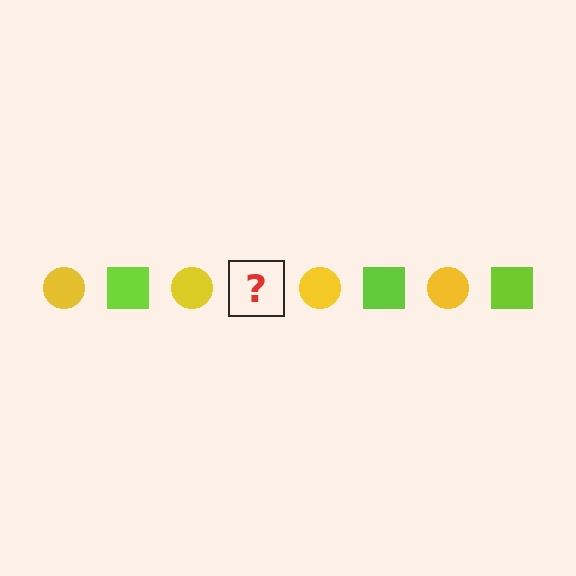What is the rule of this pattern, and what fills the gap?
The rule is that the pattern alternates between yellow circle and lime square. The gap should be filled with a lime square.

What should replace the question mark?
The question mark should be replaced with a lime square.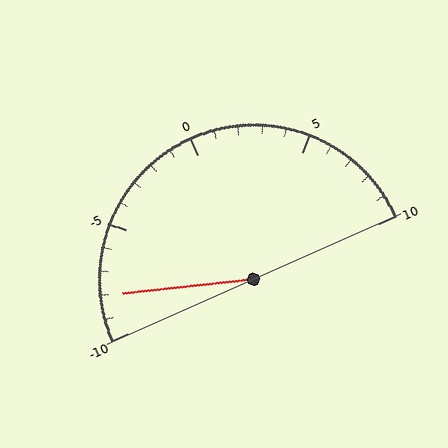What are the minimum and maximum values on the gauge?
The gauge ranges from -10 to 10.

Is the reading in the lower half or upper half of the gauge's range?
The reading is in the lower half of the range (-10 to 10).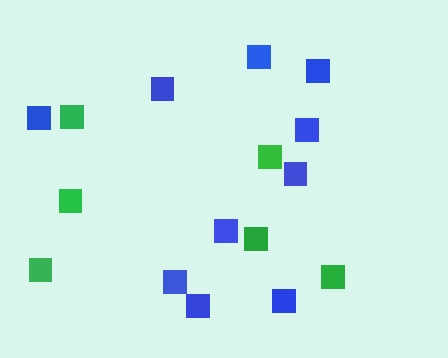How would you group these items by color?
There are 2 groups: one group of green squares (6) and one group of blue squares (10).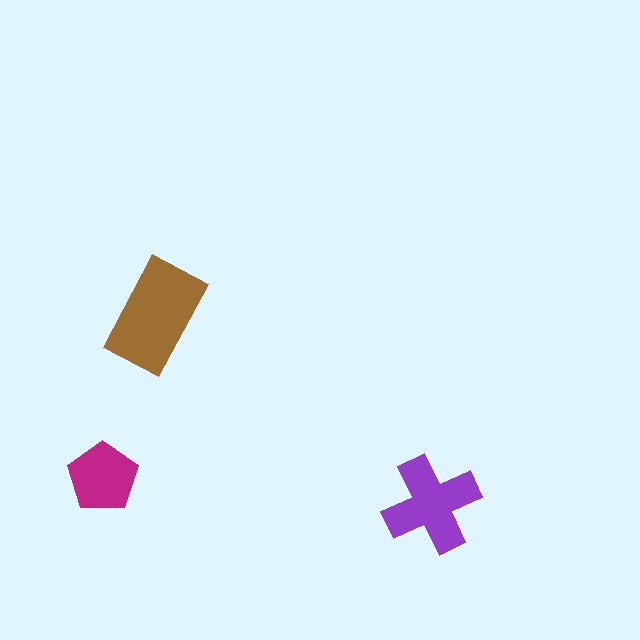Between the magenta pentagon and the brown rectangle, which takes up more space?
The brown rectangle.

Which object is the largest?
The brown rectangle.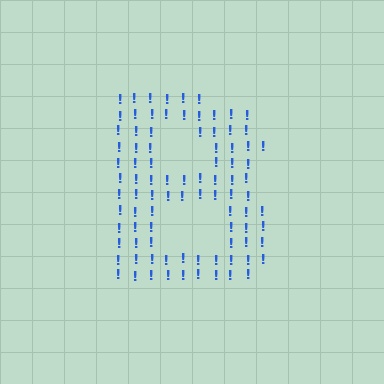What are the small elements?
The small elements are exclamation marks.